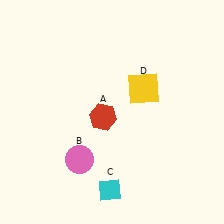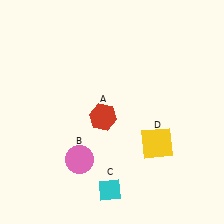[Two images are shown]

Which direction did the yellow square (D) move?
The yellow square (D) moved down.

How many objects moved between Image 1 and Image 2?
1 object moved between the two images.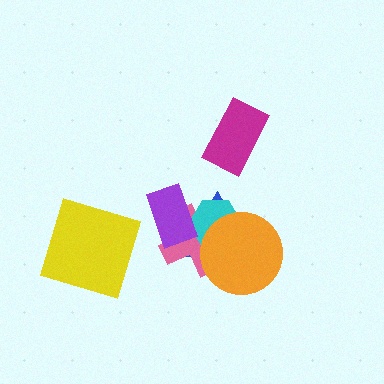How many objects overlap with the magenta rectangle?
0 objects overlap with the magenta rectangle.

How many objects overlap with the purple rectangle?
3 objects overlap with the purple rectangle.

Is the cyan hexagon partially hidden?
Yes, it is partially covered by another shape.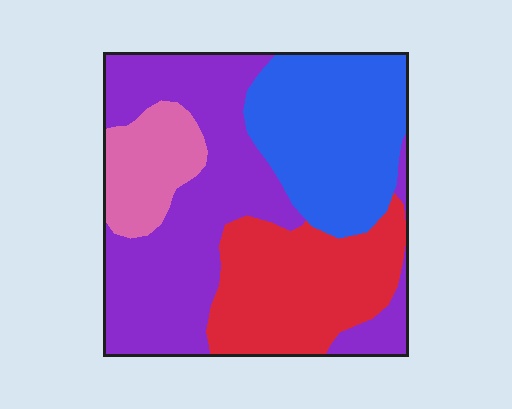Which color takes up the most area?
Purple, at roughly 40%.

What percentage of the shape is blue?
Blue covers around 25% of the shape.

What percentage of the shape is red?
Red takes up about one quarter (1/4) of the shape.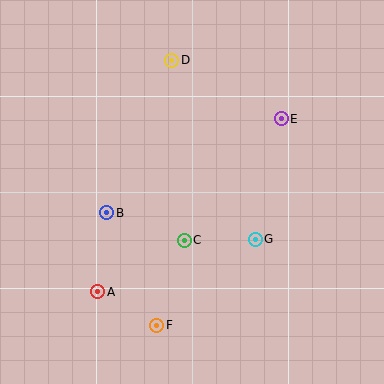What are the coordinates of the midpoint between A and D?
The midpoint between A and D is at (135, 176).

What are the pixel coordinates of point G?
Point G is at (255, 239).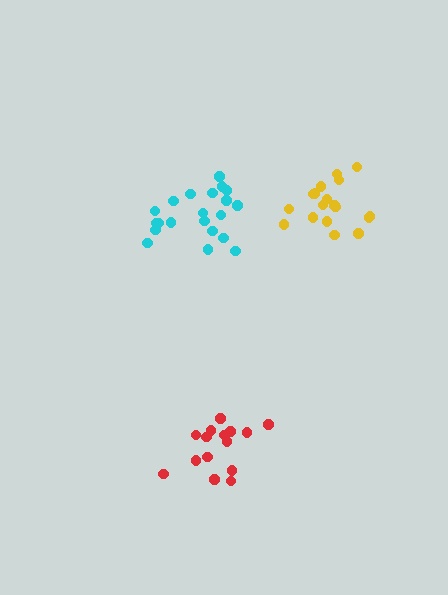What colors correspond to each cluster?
The clusters are colored: yellow, red, cyan.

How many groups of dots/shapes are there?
There are 3 groups.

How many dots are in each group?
Group 1: 18 dots, Group 2: 15 dots, Group 3: 21 dots (54 total).